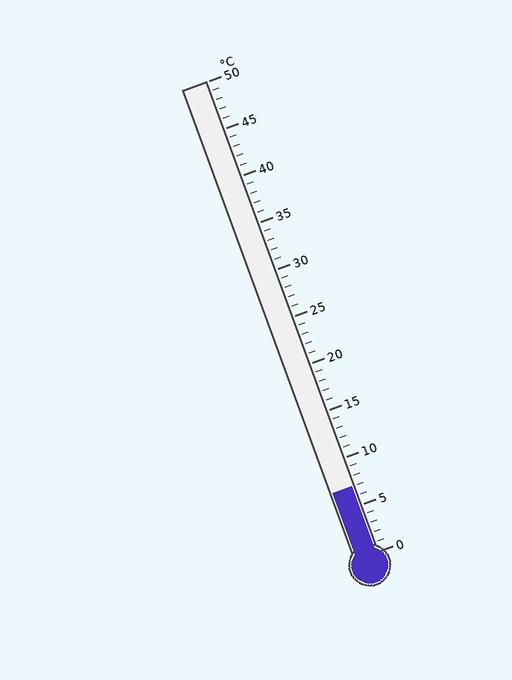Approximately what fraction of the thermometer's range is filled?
The thermometer is filled to approximately 15% of its range.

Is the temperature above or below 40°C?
The temperature is below 40°C.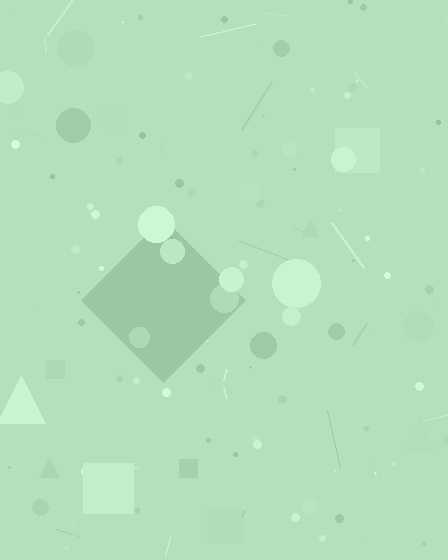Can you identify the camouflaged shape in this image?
The camouflaged shape is a diamond.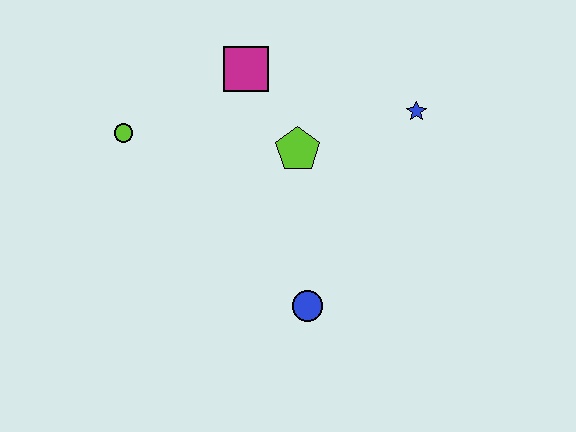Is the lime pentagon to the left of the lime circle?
No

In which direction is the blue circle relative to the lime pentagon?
The blue circle is below the lime pentagon.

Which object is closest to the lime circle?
The magenta square is closest to the lime circle.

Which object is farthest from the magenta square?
The blue circle is farthest from the magenta square.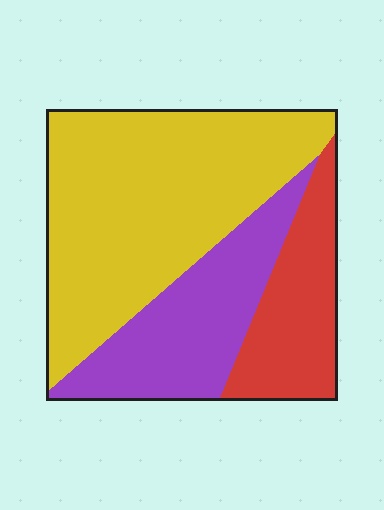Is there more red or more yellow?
Yellow.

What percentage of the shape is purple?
Purple covers about 25% of the shape.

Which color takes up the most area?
Yellow, at roughly 55%.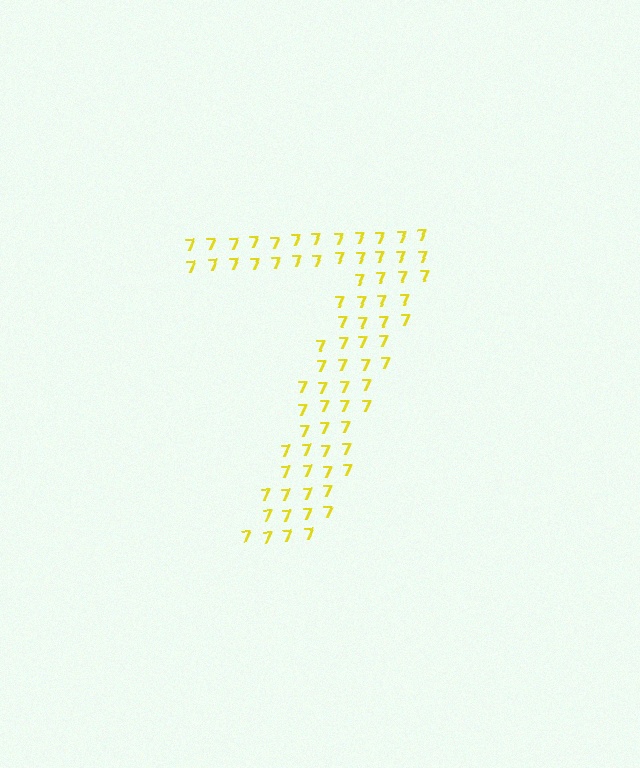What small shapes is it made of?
It is made of small digit 7's.